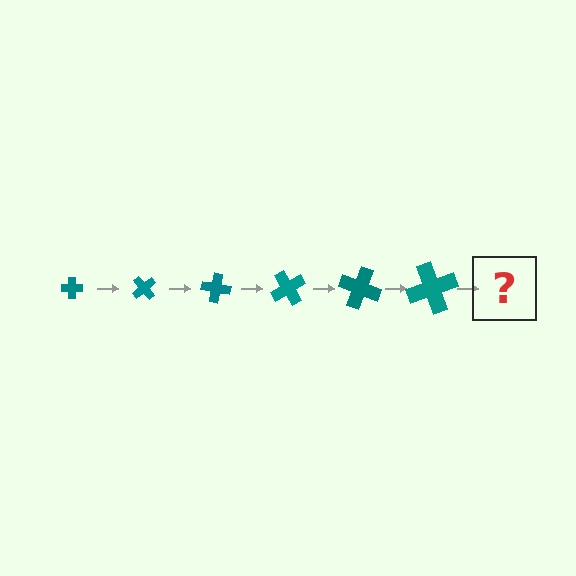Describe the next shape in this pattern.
It should be a cross, larger than the previous one and rotated 300 degrees from the start.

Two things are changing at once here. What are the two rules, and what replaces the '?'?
The two rules are that the cross grows larger each step and it rotates 50 degrees each step. The '?' should be a cross, larger than the previous one and rotated 300 degrees from the start.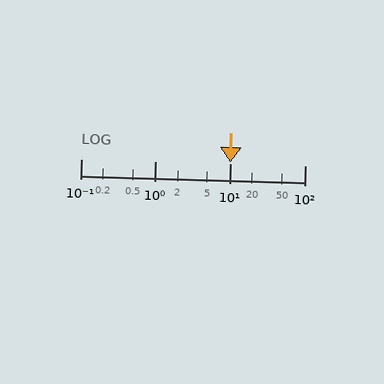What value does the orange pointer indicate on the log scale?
The pointer indicates approximately 10.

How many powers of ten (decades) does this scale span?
The scale spans 3 decades, from 0.1 to 100.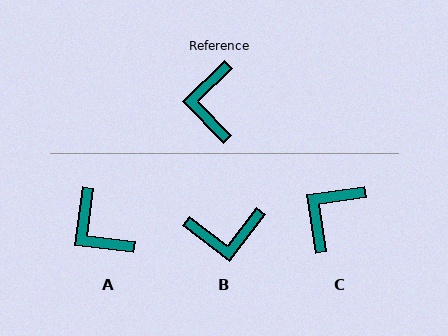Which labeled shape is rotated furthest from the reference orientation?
B, about 98 degrees away.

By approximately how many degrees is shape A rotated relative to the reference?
Approximately 38 degrees counter-clockwise.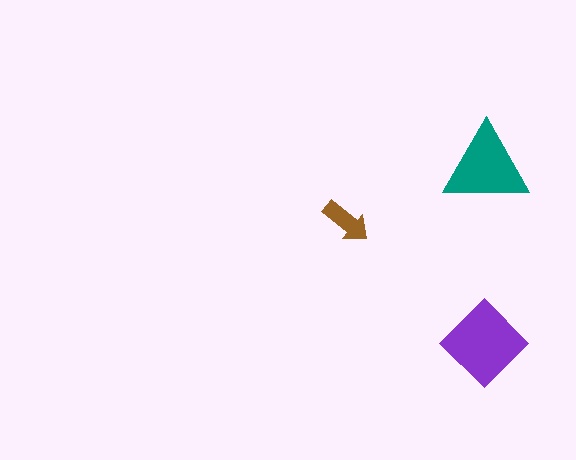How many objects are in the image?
There are 3 objects in the image.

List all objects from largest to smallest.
The purple diamond, the teal triangle, the brown arrow.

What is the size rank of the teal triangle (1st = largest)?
2nd.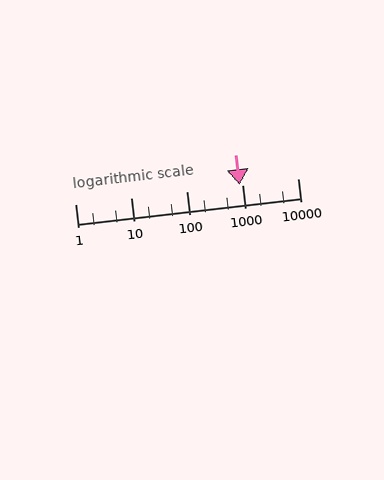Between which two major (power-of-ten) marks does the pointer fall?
The pointer is between 100 and 1000.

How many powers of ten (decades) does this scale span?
The scale spans 4 decades, from 1 to 10000.